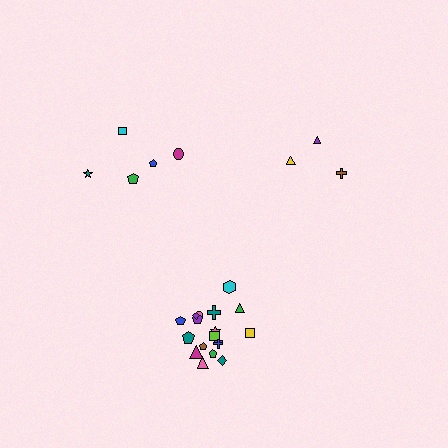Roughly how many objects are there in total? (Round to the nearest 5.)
Roughly 25 objects in total.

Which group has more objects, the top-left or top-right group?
The top-left group.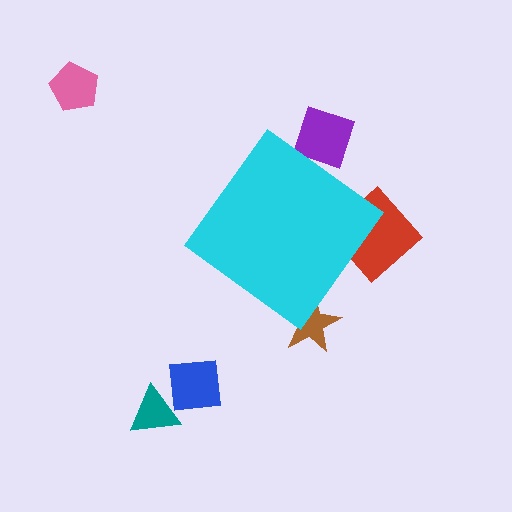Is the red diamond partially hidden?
Yes, the red diamond is partially hidden behind the cyan diamond.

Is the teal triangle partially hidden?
No, the teal triangle is fully visible.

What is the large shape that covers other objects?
A cyan diamond.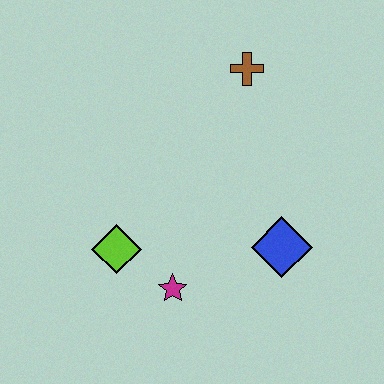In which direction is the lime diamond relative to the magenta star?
The lime diamond is to the left of the magenta star.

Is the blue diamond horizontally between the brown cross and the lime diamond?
No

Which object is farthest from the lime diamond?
The brown cross is farthest from the lime diamond.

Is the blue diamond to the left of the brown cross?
No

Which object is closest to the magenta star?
The lime diamond is closest to the magenta star.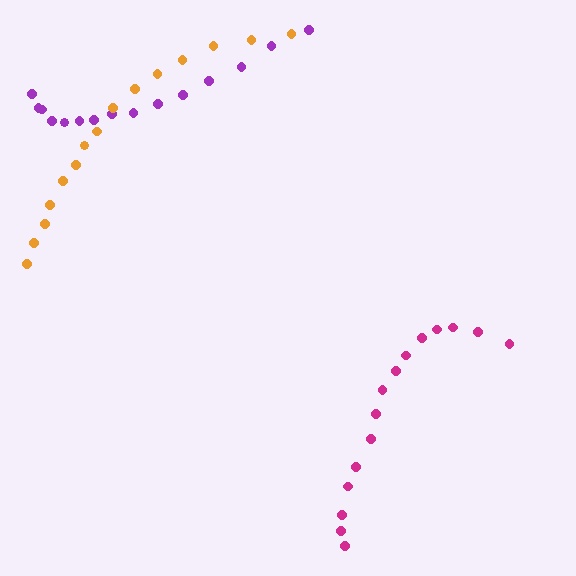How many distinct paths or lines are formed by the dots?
There are 3 distinct paths.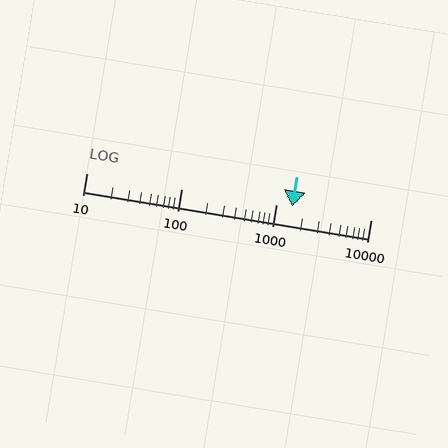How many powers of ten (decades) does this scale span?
The scale spans 3 decades, from 10 to 10000.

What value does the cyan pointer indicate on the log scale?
The pointer indicates approximately 1500.